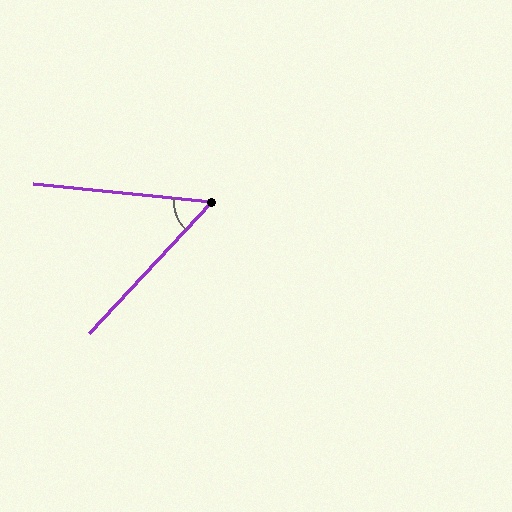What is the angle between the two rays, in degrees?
Approximately 53 degrees.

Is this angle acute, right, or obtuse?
It is acute.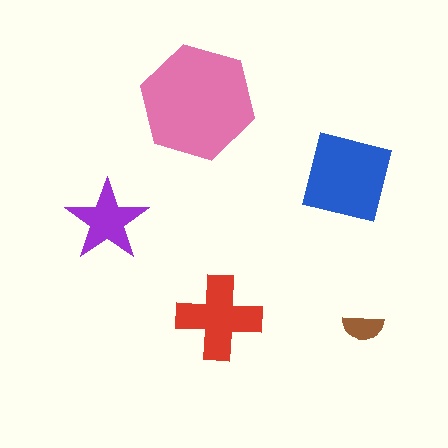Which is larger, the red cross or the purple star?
The red cross.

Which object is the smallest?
The brown semicircle.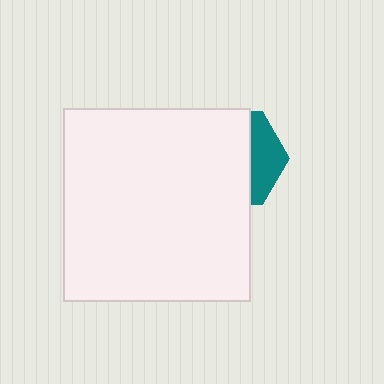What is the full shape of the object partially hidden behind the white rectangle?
The partially hidden object is a teal hexagon.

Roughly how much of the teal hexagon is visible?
A small part of it is visible (roughly 31%).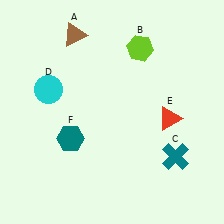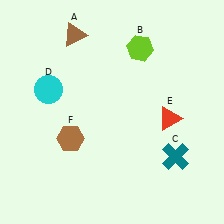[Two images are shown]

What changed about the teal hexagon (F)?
In Image 1, F is teal. In Image 2, it changed to brown.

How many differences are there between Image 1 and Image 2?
There is 1 difference between the two images.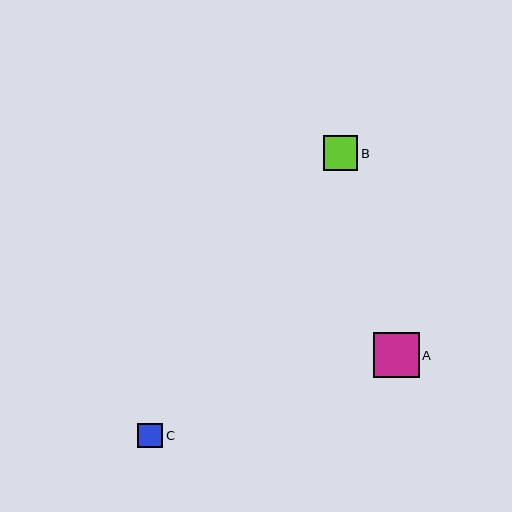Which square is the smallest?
Square C is the smallest with a size of approximately 25 pixels.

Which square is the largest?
Square A is the largest with a size of approximately 45 pixels.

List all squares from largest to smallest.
From largest to smallest: A, B, C.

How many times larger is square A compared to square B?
Square A is approximately 1.3 times the size of square B.